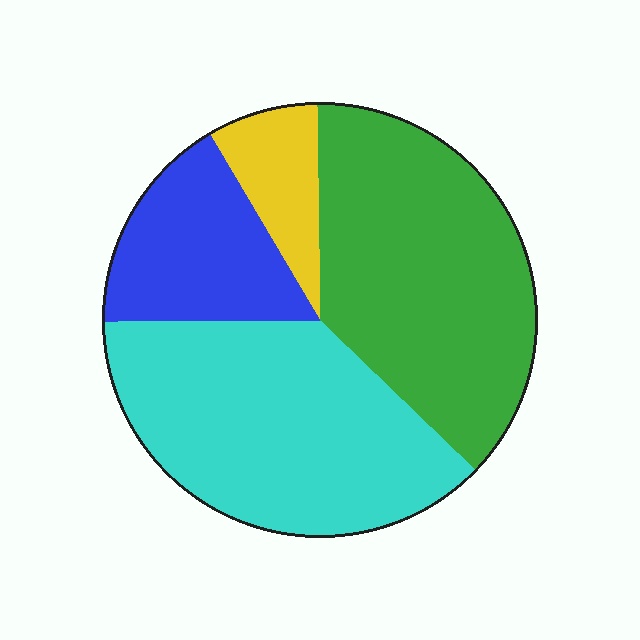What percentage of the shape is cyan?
Cyan takes up between a third and a half of the shape.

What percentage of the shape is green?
Green takes up between a quarter and a half of the shape.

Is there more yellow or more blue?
Blue.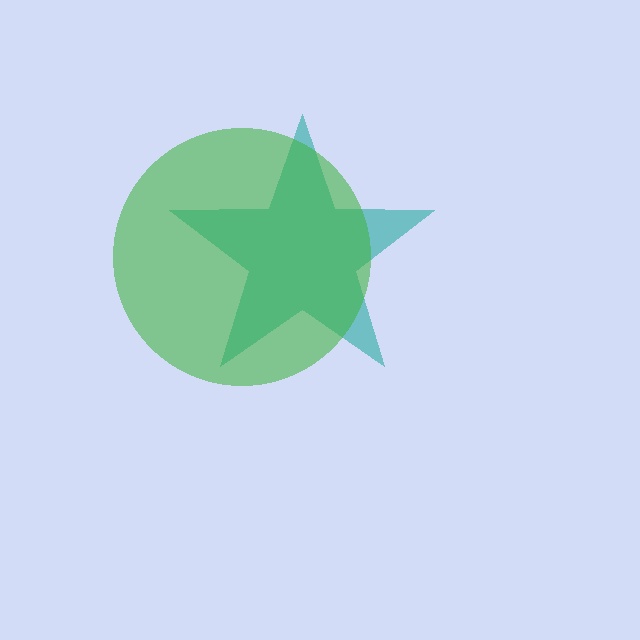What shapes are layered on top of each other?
The layered shapes are: a teal star, a green circle.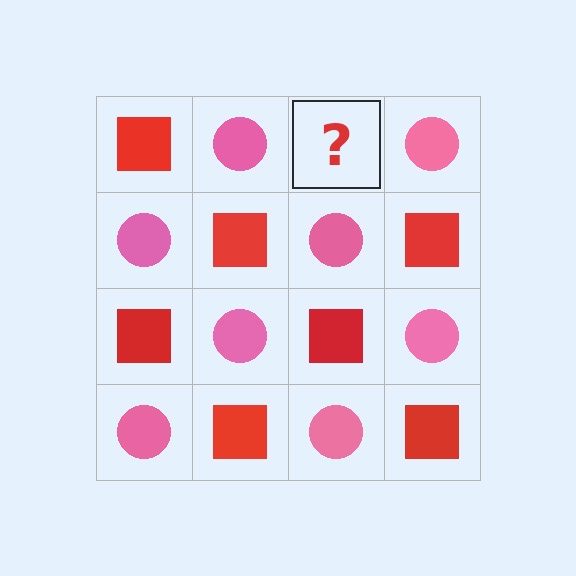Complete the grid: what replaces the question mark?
The question mark should be replaced with a red square.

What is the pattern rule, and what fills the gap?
The rule is that it alternates red square and pink circle in a checkerboard pattern. The gap should be filled with a red square.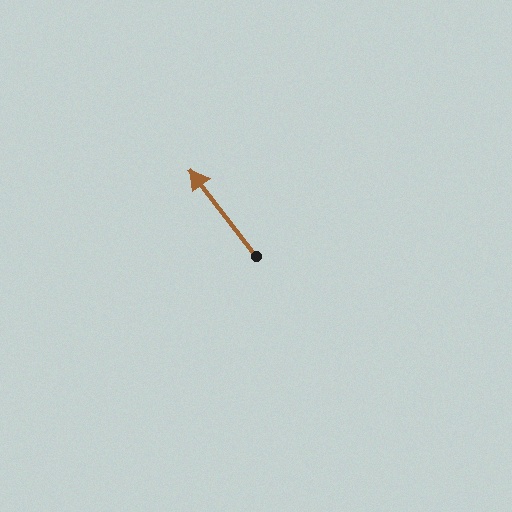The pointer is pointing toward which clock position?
Roughly 11 o'clock.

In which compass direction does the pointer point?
Northwest.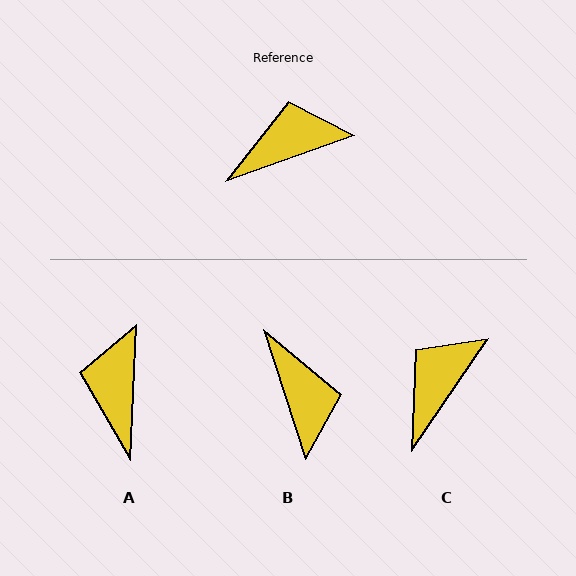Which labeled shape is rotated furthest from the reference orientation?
B, about 92 degrees away.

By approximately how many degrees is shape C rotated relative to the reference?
Approximately 36 degrees counter-clockwise.